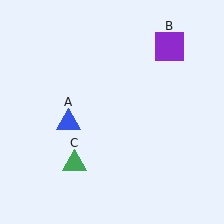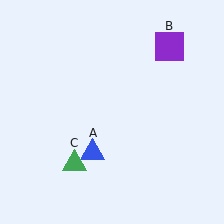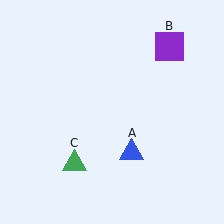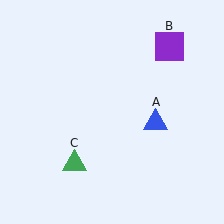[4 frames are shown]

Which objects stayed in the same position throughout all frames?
Purple square (object B) and green triangle (object C) remained stationary.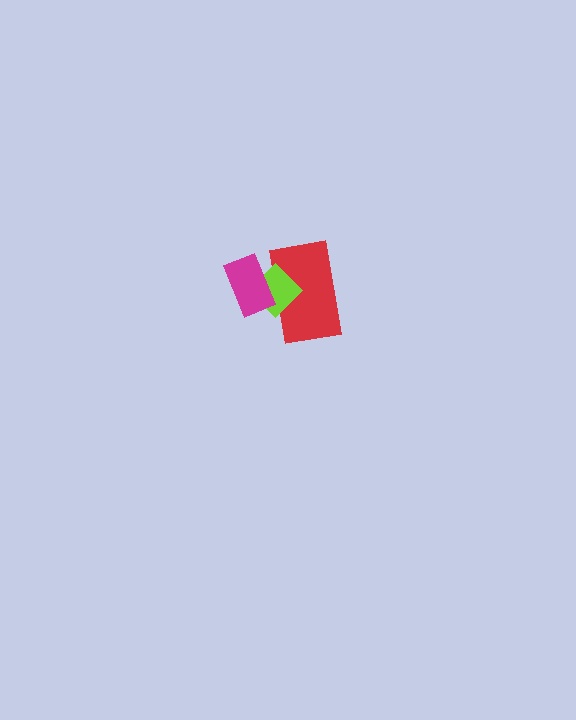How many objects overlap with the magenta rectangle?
2 objects overlap with the magenta rectangle.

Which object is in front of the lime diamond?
The magenta rectangle is in front of the lime diamond.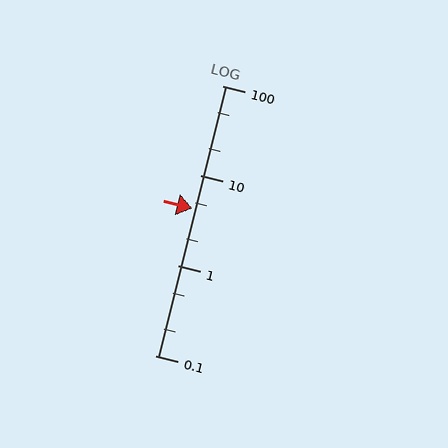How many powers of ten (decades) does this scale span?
The scale spans 3 decades, from 0.1 to 100.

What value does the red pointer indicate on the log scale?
The pointer indicates approximately 4.3.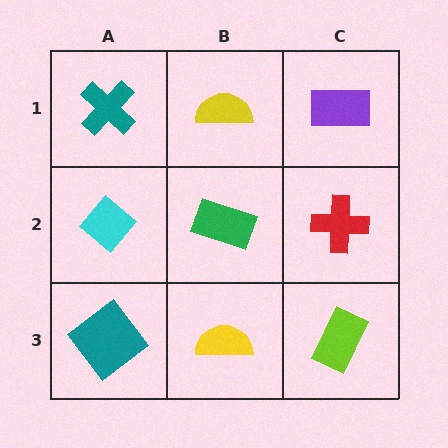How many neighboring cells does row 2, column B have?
4.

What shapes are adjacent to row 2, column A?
A teal cross (row 1, column A), a teal diamond (row 3, column A), a green rectangle (row 2, column B).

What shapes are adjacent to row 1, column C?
A red cross (row 2, column C), a yellow semicircle (row 1, column B).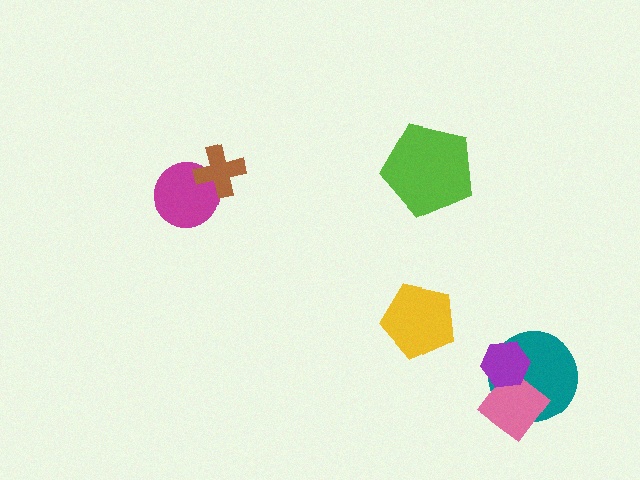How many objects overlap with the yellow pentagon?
0 objects overlap with the yellow pentagon.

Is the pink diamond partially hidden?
Yes, it is partially covered by another shape.